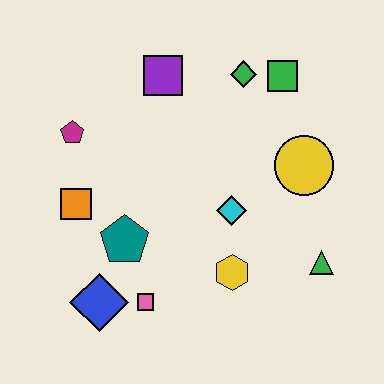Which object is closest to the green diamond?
The green square is closest to the green diamond.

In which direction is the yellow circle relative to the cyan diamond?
The yellow circle is to the right of the cyan diamond.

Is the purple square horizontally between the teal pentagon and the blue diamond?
No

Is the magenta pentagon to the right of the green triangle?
No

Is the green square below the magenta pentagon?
No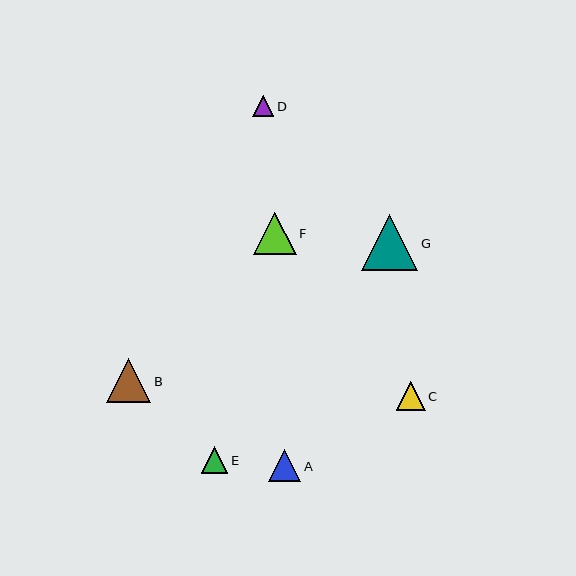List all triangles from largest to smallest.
From largest to smallest: G, B, F, A, C, E, D.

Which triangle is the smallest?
Triangle D is the smallest with a size of approximately 21 pixels.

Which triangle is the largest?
Triangle G is the largest with a size of approximately 56 pixels.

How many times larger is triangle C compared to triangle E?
Triangle C is approximately 1.1 times the size of triangle E.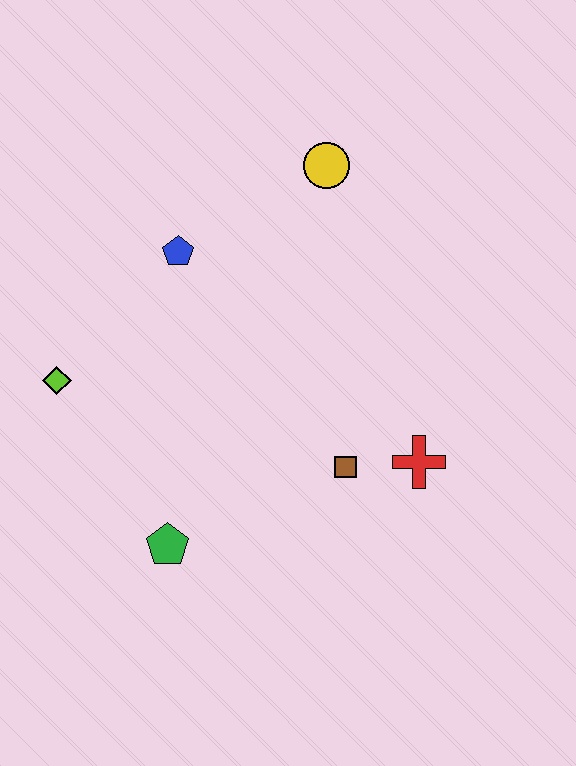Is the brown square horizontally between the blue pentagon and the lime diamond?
No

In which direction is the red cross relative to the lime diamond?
The red cross is to the right of the lime diamond.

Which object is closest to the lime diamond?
The blue pentagon is closest to the lime diamond.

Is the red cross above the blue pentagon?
No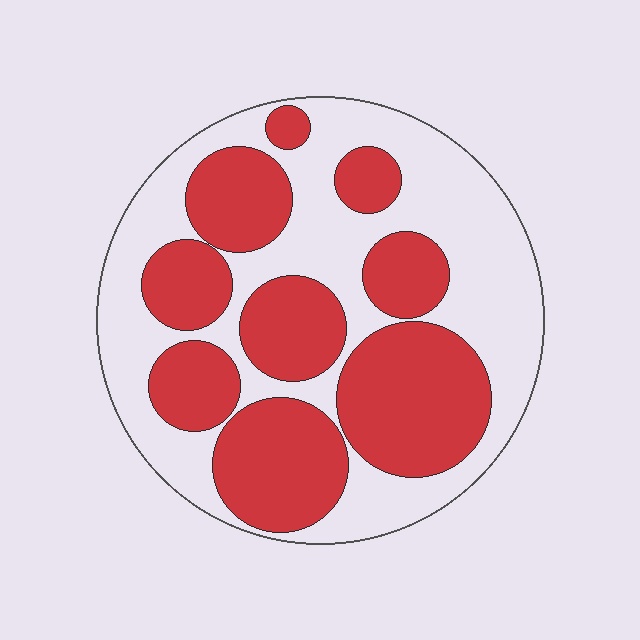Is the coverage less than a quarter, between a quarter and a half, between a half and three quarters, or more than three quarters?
Between a quarter and a half.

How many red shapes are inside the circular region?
9.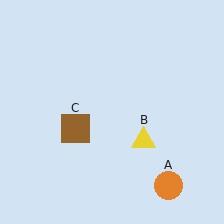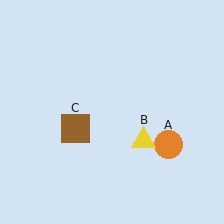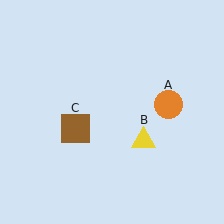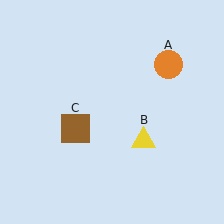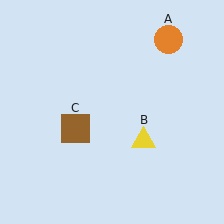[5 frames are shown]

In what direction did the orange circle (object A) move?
The orange circle (object A) moved up.